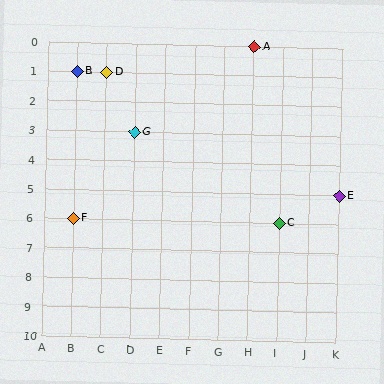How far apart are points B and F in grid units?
Points B and F are 5 rows apart.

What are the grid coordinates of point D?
Point D is at grid coordinates (C, 1).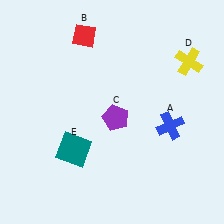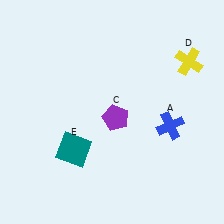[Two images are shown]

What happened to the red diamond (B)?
The red diamond (B) was removed in Image 2. It was in the top-left area of Image 1.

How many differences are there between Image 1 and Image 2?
There is 1 difference between the two images.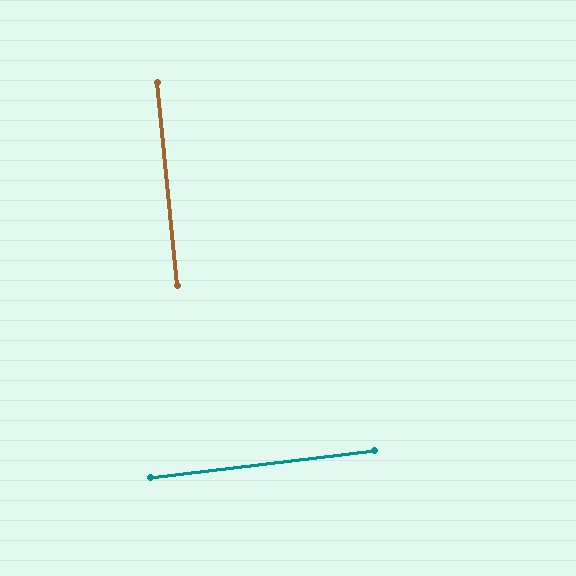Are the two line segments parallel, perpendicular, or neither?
Perpendicular — they meet at approximately 89°.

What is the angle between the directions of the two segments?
Approximately 89 degrees.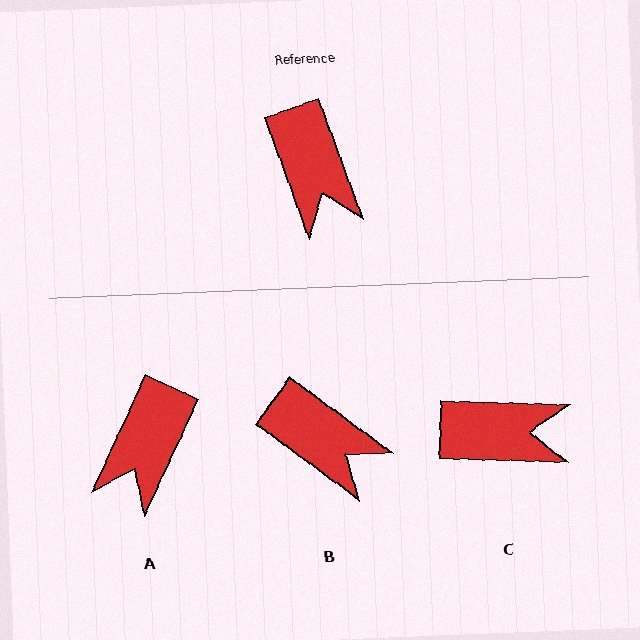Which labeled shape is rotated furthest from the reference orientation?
C, about 68 degrees away.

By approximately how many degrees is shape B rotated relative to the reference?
Approximately 34 degrees counter-clockwise.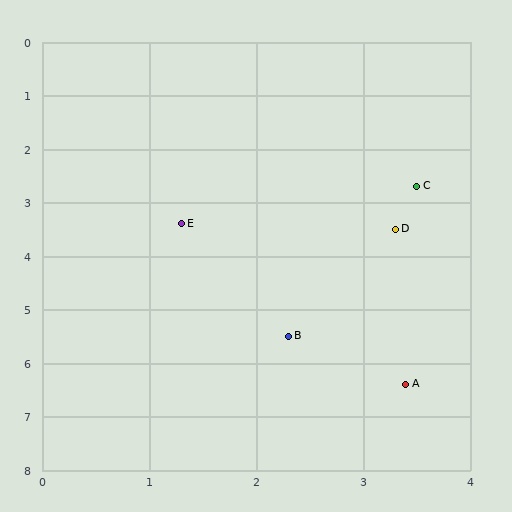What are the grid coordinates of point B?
Point B is at approximately (2.3, 5.5).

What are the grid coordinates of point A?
Point A is at approximately (3.4, 6.4).